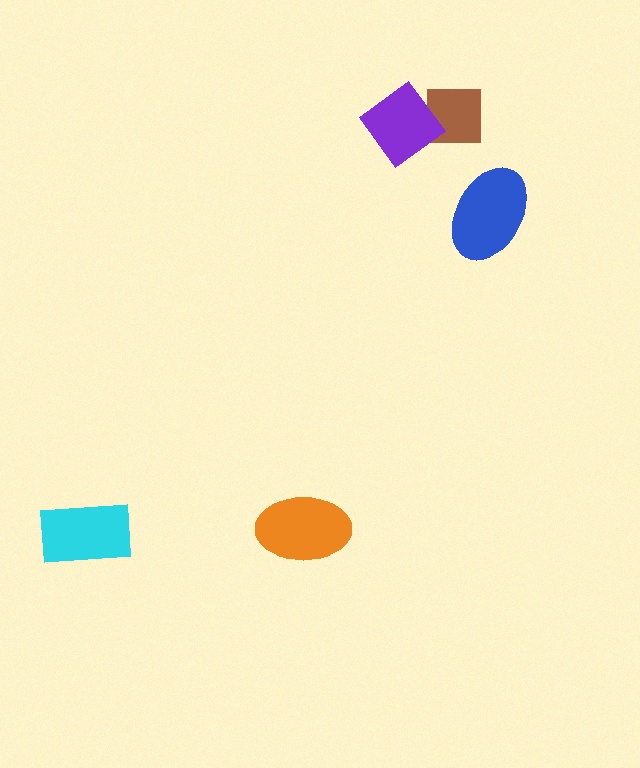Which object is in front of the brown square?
The purple diamond is in front of the brown square.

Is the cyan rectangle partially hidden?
No, no other shape covers it.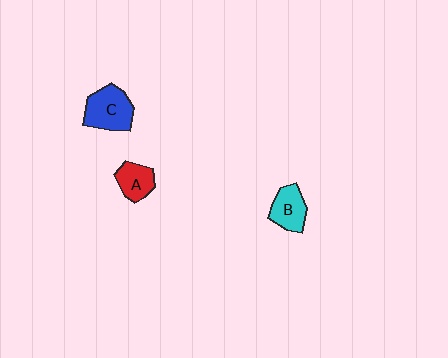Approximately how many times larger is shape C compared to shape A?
Approximately 1.5 times.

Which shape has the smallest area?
Shape A (red).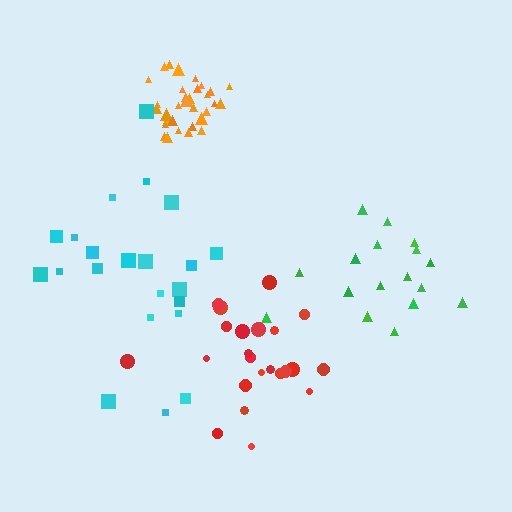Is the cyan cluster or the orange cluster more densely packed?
Orange.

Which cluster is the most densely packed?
Orange.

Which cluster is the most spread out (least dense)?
Cyan.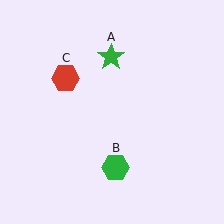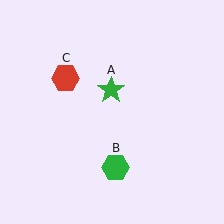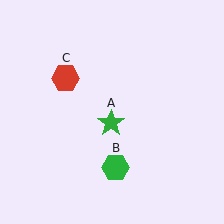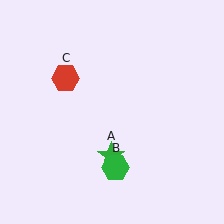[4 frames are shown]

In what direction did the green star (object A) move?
The green star (object A) moved down.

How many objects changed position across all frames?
1 object changed position: green star (object A).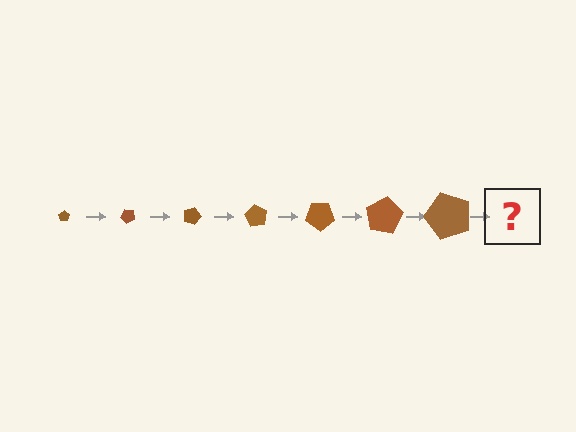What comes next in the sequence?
The next element should be a pentagon, larger than the previous one and rotated 315 degrees from the start.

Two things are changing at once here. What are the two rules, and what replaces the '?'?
The two rules are that the pentagon grows larger each step and it rotates 45 degrees each step. The '?' should be a pentagon, larger than the previous one and rotated 315 degrees from the start.